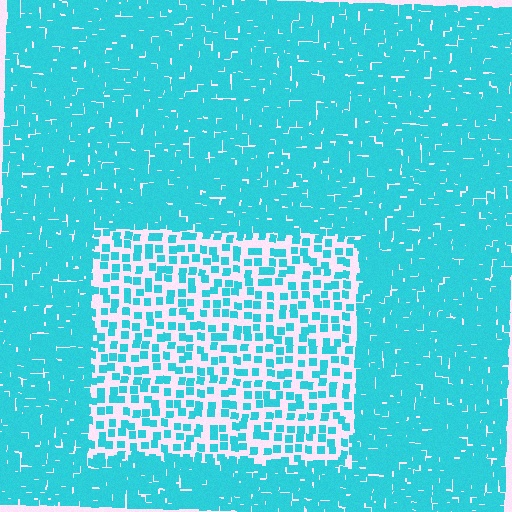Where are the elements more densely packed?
The elements are more densely packed outside the rectangle boundary.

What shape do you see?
I see a rectangle.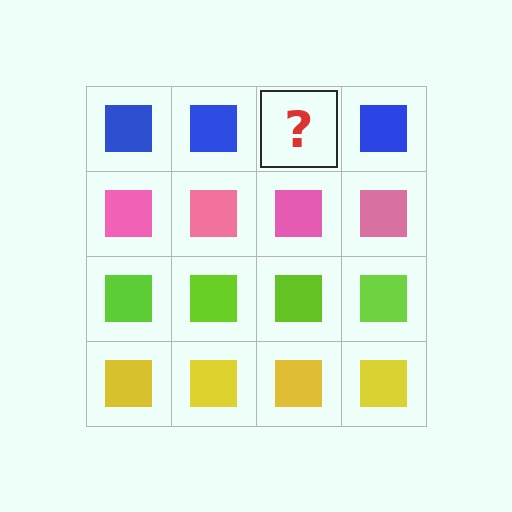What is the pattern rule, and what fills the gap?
The rule is that each row has a consistent color. The gap should be filled with a blue square.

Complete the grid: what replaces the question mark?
The question mark should be replaced with a blue square.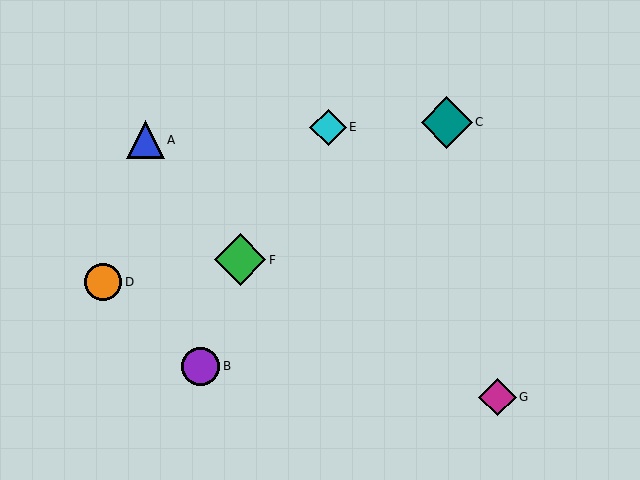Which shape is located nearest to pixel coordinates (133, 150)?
The blue triangle (labeled A) at (145, 140) is nearest to that location.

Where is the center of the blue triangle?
The center of the blue triangle is at (145, 140).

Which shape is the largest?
The green diamond (labeled F) is the largest.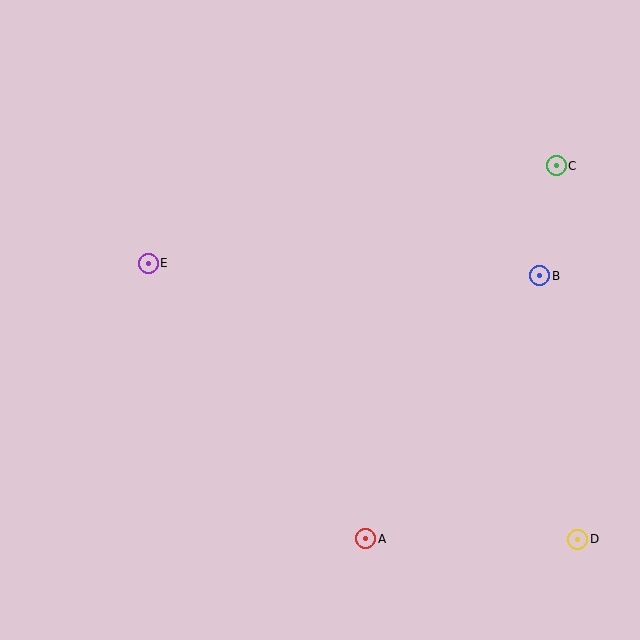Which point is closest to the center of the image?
Point E at (148, 263) is closest to the center.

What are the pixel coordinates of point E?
Point E is at (148, 263).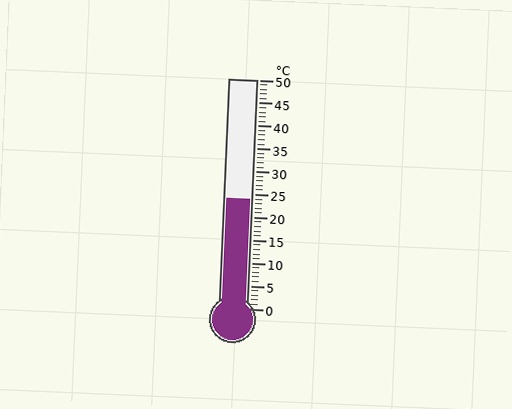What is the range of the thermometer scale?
The thermometer scale ranges from 0°C to 50°C.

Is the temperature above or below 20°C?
The temperature is above 20°C.